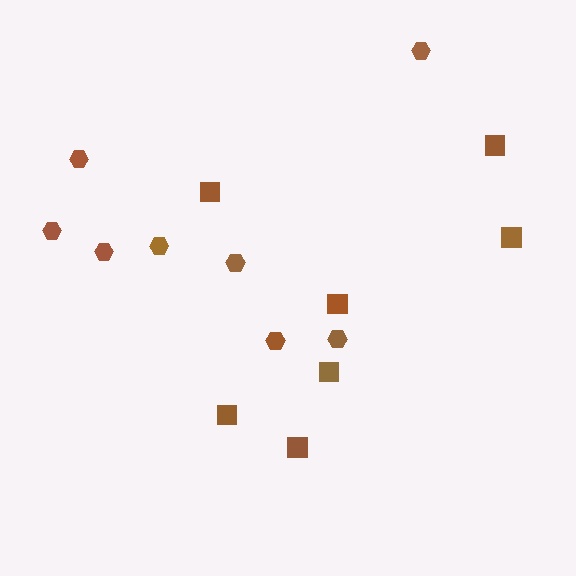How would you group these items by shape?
There are 2 groups: one group of hexagons (8) and one group of squares (7).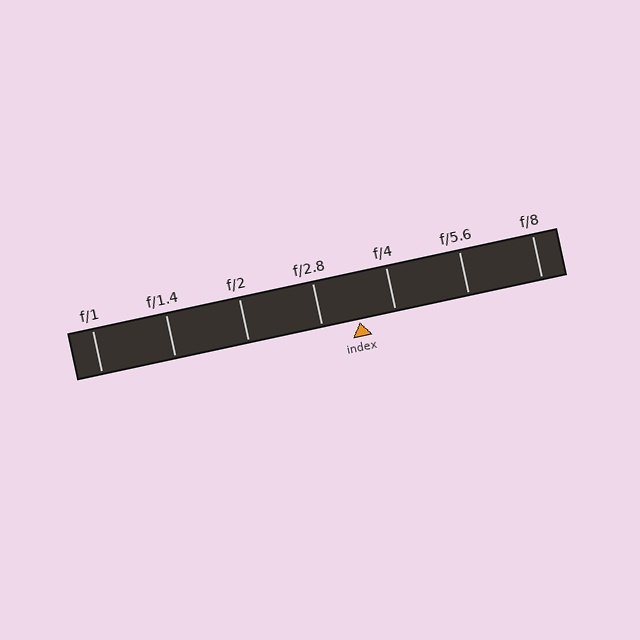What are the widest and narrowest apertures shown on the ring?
The widest aperture shown is f/1 and the narrowest is f/8.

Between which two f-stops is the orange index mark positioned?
The index mark is between f/2.8 and f/4.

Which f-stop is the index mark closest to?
The index mark is closest to f/4.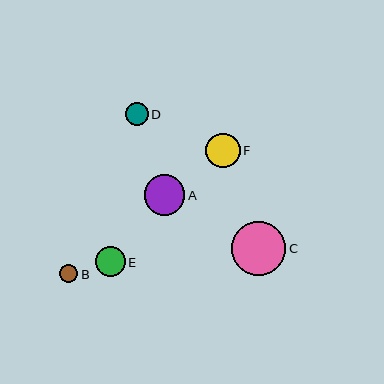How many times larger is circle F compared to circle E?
Circle F is approximately 1.1 times the size of circle E.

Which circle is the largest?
Circle C is the largest with a size of approximately 54 pixels.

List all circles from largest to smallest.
From largest to smallest: C, A, F, E, D, B.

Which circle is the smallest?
Circle B is the smallest with a size of approximately 18 pixels.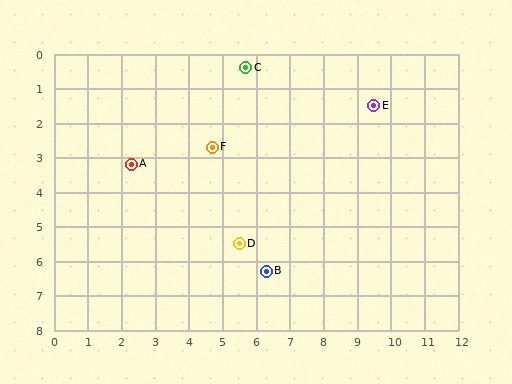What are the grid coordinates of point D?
Point D is at approximately (5.5, 5.5).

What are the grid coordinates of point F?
Point F is at approximately (4.7, 2.7).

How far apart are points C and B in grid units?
Points C and B are about 5.9 grid units apart.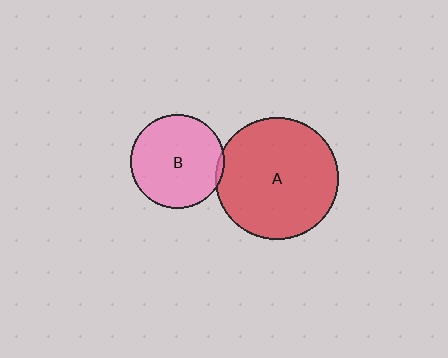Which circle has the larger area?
Circle A (red).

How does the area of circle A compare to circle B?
Approximately 1.7 times.